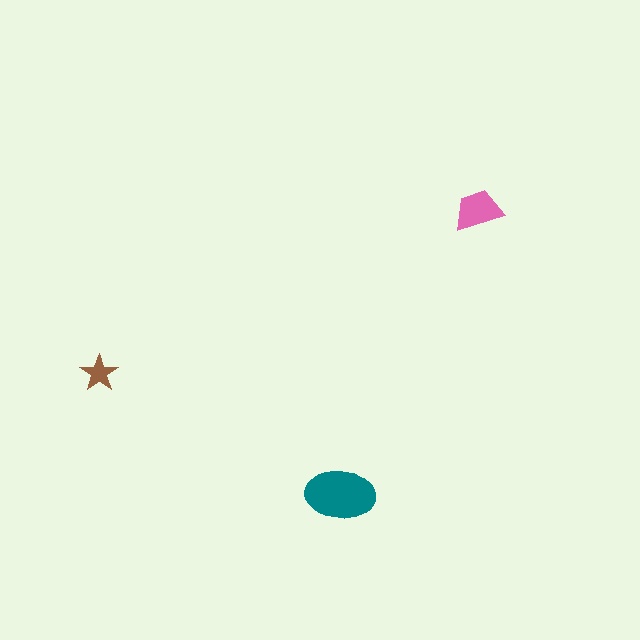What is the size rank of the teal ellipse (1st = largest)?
1st.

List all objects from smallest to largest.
The brown star, the pink trapezoid, the teal ellipse.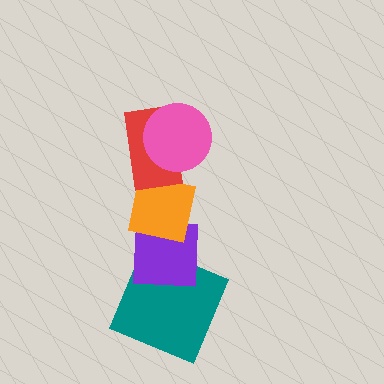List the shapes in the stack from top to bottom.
From top to bottom: the pink circle, the red rectangle, the orange square, the purple square, the teal square.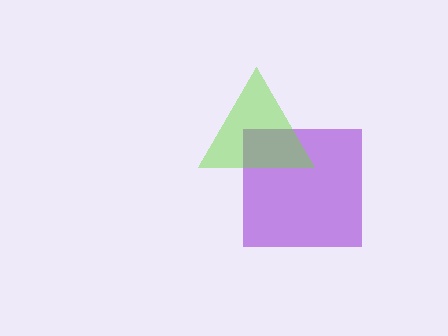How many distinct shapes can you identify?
There are 2 distinct shapes: a purple square, a lime triangle.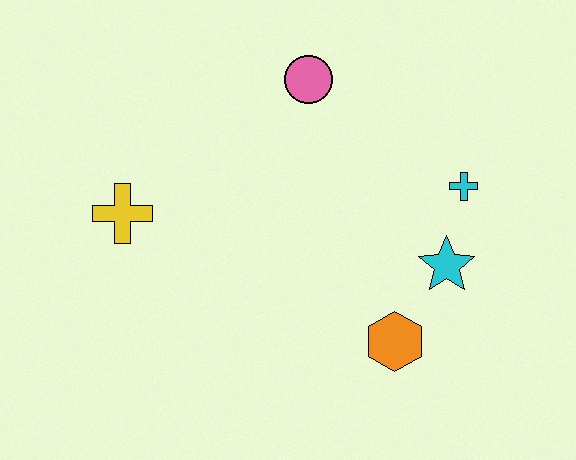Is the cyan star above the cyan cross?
No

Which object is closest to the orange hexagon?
The cyan star is closest to the orange hexagon.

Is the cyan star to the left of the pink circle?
No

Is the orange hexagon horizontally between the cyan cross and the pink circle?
Yes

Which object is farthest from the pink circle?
The orange hexagon is farthest from the pink circle.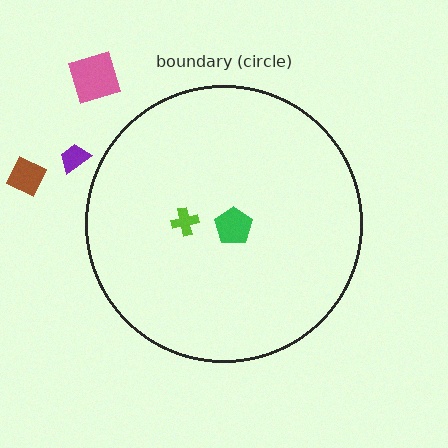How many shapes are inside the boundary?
2 inside, 3 outside.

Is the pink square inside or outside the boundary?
Outside.